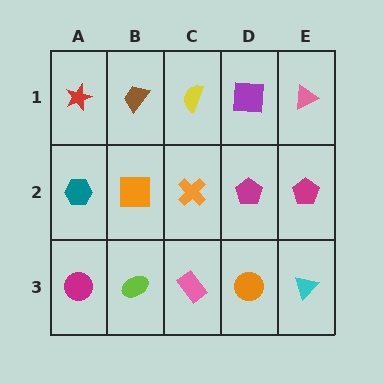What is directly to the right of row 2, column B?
An orange cross.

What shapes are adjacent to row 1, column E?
A magenta pentagon (row 2, column E), a purple square (row 1, column D).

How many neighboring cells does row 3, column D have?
3.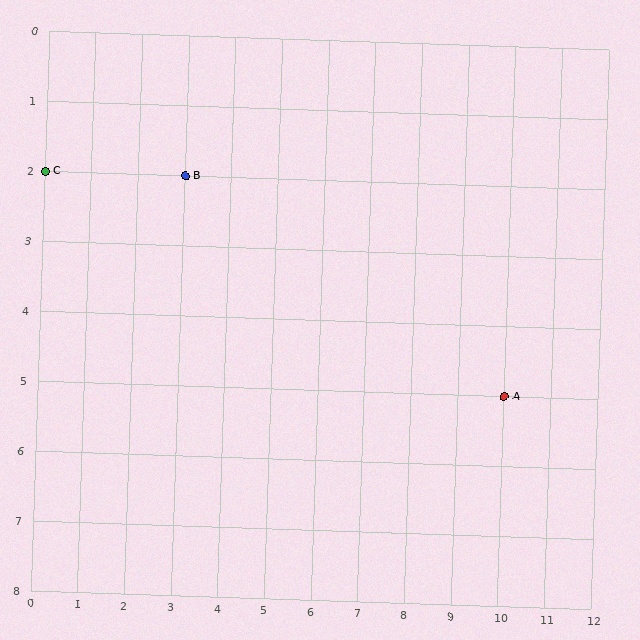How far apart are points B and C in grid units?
Points B and C are 3 columns apart.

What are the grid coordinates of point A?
Point A is at grid coordinates (10, 5).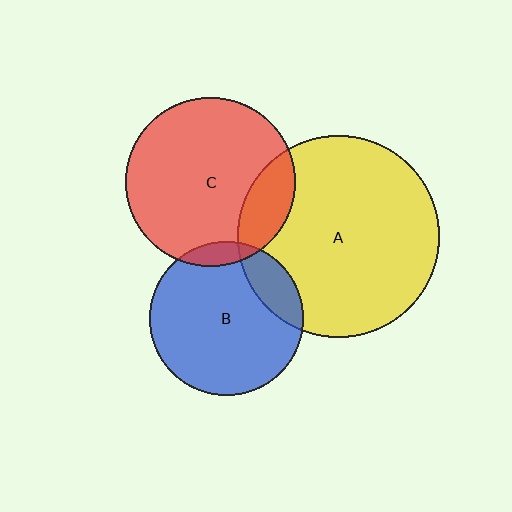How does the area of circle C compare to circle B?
Approximately 1.2 times.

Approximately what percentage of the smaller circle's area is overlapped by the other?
Approximately 15%.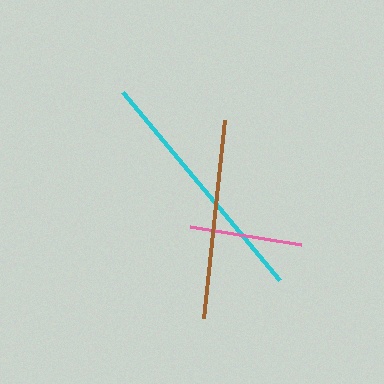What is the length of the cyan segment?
The cyan segment is approximately 245 pixels long.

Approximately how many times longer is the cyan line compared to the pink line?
The cyan line is approximately 2.2 times the length of the pink line.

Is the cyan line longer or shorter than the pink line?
The cyan line is longer than the pink line.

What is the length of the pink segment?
The pink segment is approximately 113 pixels long.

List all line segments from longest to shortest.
From longest to shortest: cyan, brown, pink.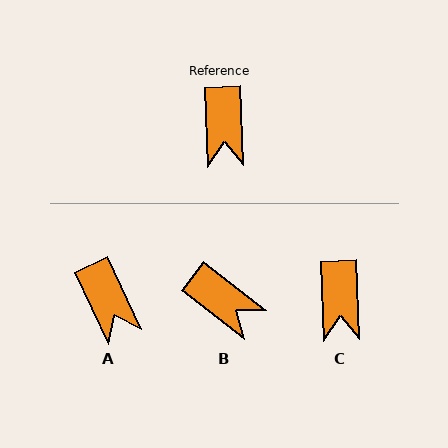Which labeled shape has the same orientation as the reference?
C.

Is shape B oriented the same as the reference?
No, it is off by about 49 degrees.